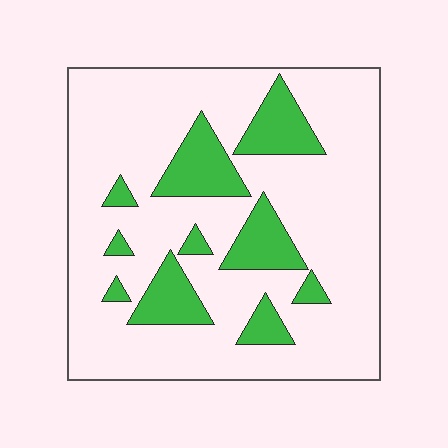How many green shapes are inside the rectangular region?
10.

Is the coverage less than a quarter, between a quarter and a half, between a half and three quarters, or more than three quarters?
Less than a quarter.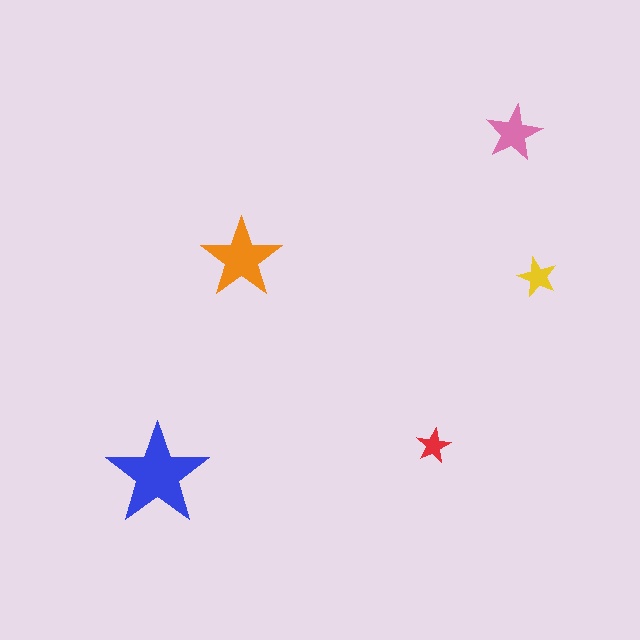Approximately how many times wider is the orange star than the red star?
About 2.5 times wider.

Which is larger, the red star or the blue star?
The blue one.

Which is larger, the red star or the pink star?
The pink one.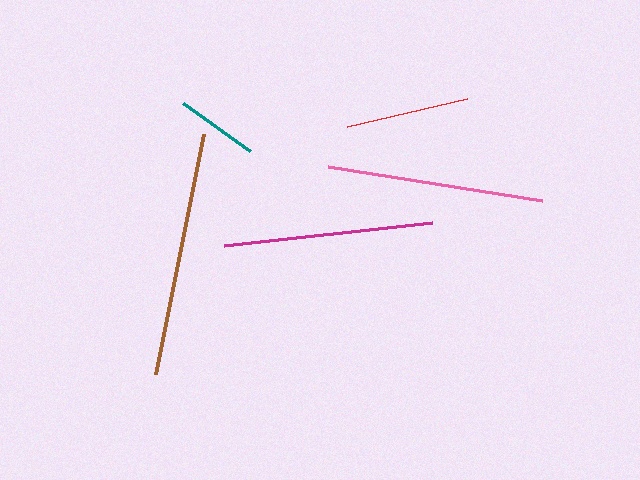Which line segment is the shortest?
The teal line is the shortest at approximately 82 pixels.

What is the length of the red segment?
The red segment is approximately 123 pixels long.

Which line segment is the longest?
The brown line is the longest at approximately 245 pixels.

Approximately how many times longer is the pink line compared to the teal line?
The pink line is approximately 2.6 times the length of the teal line.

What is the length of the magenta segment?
The magenta segment is approximately 209 pixels long.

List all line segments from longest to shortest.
From longest to shortest: brown, pink, magenta, red, teal.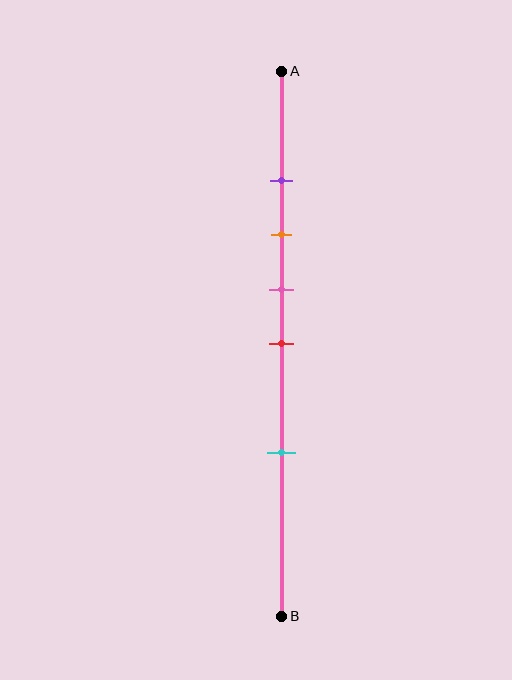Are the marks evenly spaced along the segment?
No, the marks are not evenly spaced.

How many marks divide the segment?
There are 5 marks dividing the segment.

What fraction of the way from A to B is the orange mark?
The orange mark is approximately 30% (0.3) of the way from A to B.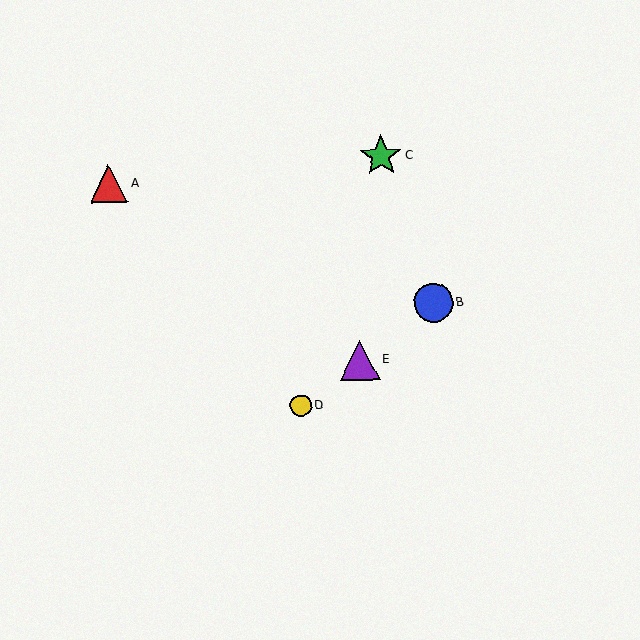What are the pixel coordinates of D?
Object D is at (301, 406).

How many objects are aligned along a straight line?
3 objects (B, D, E) are aligned along a straight line.